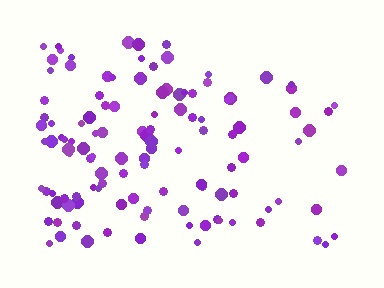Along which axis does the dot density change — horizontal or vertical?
Horizontal.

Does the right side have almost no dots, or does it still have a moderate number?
Still a moderate number, just noticeably fewer than the left.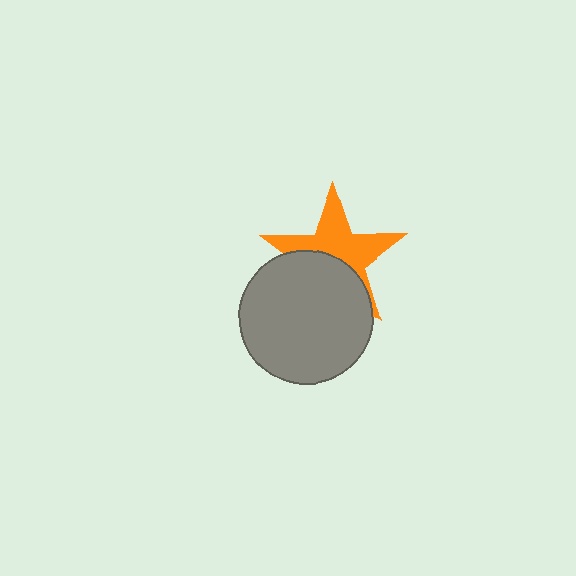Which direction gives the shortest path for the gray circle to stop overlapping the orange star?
Moving down gives the shortest separation.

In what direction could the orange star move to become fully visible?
The orange star could move up. That would shift it out from behind the gray circle entirely.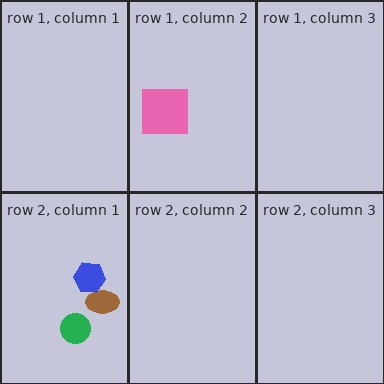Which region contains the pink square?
The row 1, column 2 region.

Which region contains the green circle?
The row 2, column 1 region.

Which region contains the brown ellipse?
The row 2, column 1 region.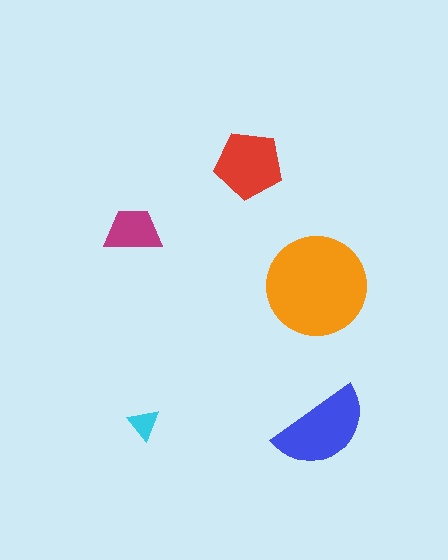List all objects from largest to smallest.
The orange circle, the blue semicircle, the red pentagon, the magenta trapezoid, the cyan triangle.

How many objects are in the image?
There are 5 objects in the image.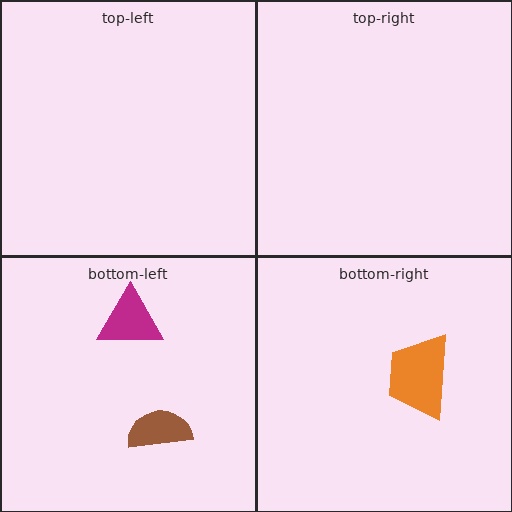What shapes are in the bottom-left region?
The magenta triangle, the brown semicircle.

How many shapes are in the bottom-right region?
1.